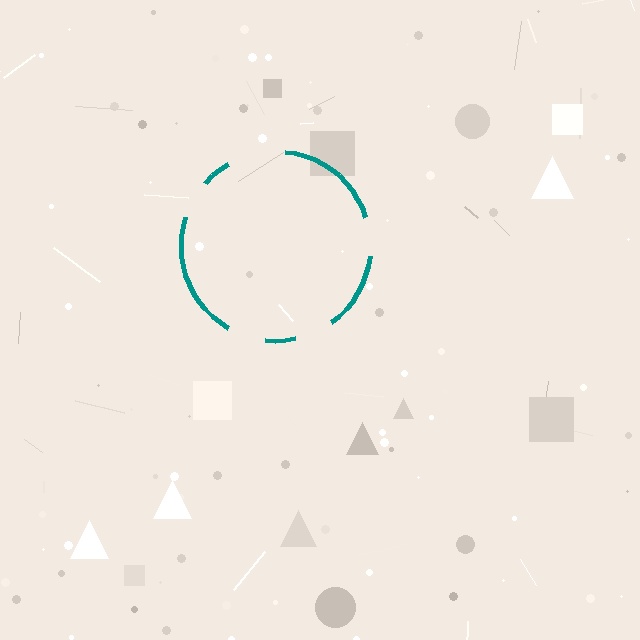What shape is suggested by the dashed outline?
The dashed outline suggests a circle.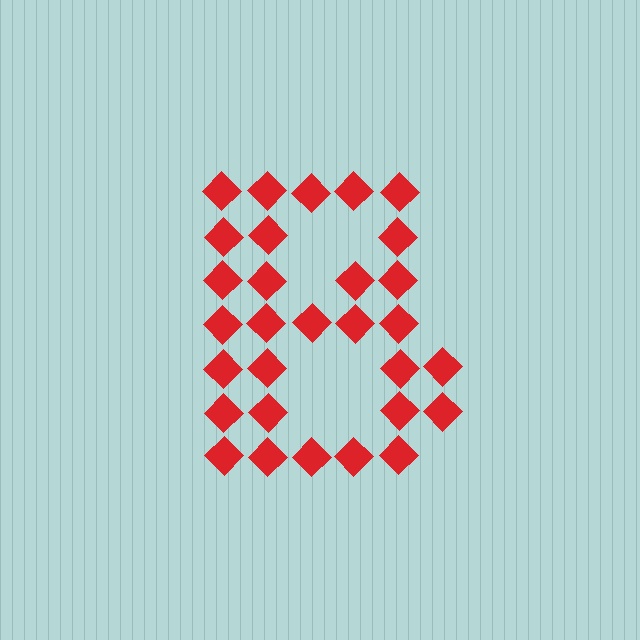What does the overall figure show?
The overall figure shows the letter B.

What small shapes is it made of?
It is made of small diamonds.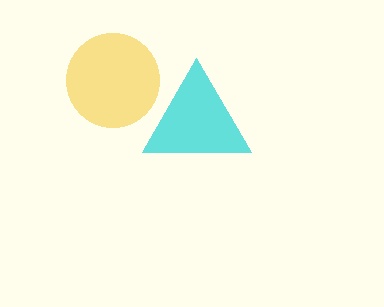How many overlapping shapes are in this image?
There are 2 overlapping shapes in the image.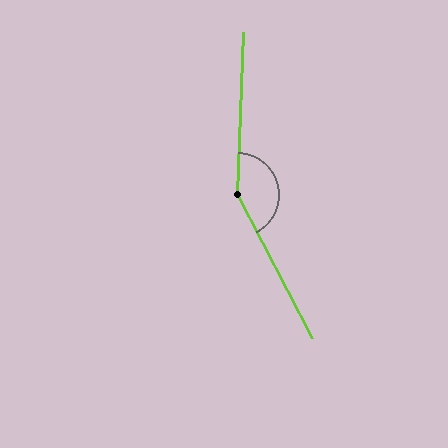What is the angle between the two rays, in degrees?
Approximately 150 degrees.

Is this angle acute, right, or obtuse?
It is obtuse.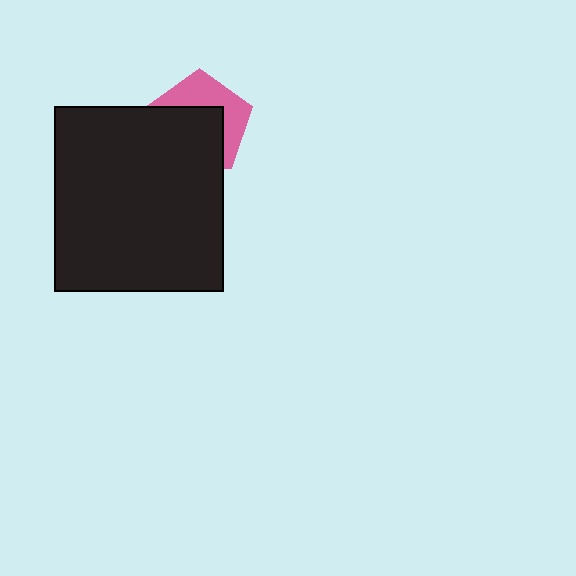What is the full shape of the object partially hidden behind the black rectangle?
The partially hidden object is a pink pentagon.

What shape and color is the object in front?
The object in front is a black rectangle.